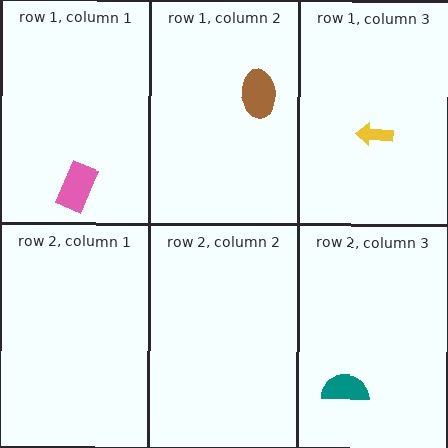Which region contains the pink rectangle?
The row 1, column 1 region.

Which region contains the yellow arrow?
The row 1, column 3 region.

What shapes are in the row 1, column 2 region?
The brown ellipse.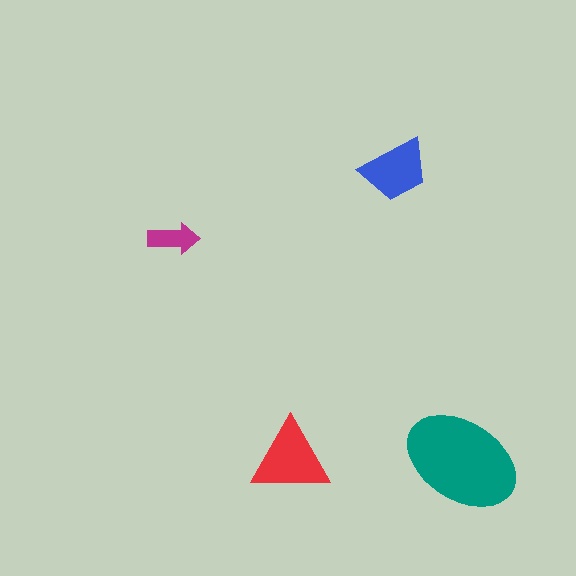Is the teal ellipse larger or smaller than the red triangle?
Larger.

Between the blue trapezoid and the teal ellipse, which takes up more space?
The teal ellipse.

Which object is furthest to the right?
The teal ellipse is rightmost.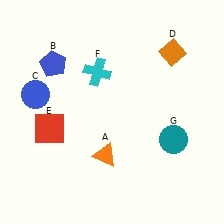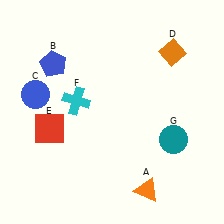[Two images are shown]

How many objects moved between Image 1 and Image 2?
2 objects moved between the two images.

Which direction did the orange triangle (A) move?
The orange triangle (A) moved right.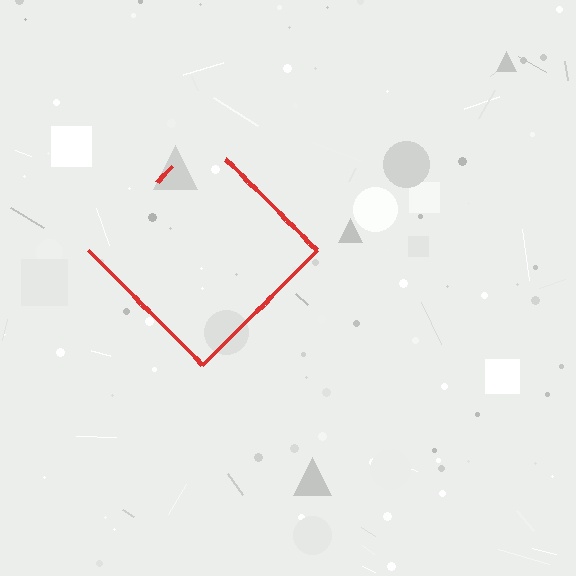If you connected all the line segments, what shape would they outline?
They would outline a diamond.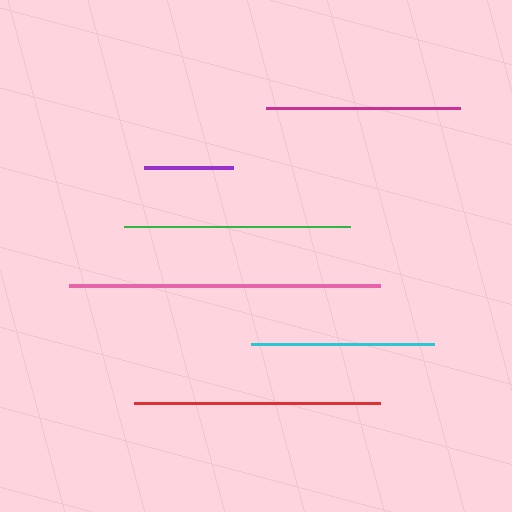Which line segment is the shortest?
The purple line is the shortest at approximately 90 pixels.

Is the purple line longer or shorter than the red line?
The red line is longer than the purple line.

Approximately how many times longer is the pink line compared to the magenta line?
The pink line is approximately 1.6 times the length of the magenta line.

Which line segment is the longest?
The pink line is the longest at approximately 311 pixels.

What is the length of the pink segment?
The pink segment is approximately 311 pixels long.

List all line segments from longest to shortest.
From longest to shortest: pink, red, green, magenta, cyan, purple.